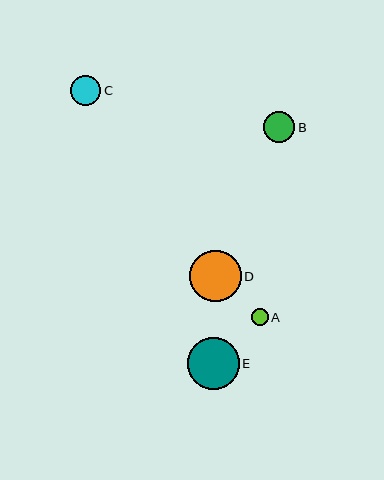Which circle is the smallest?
Circle A is the smallest with a size of approximately 16 pixels.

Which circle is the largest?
Circle E is the largest with a size of approximately 52 pixels.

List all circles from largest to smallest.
From largest to smallest: E, D, B, C, A.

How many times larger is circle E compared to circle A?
Circle E is approximately 3.2 times the size of circle A.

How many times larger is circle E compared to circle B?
Circle E is approximately 1.6 times the size of circle B.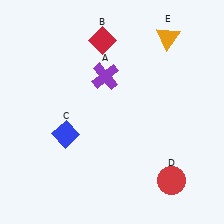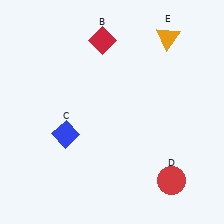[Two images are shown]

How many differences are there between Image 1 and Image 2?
There is 1 difference between the two images.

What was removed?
The purple cross (A) was removed in Image 2.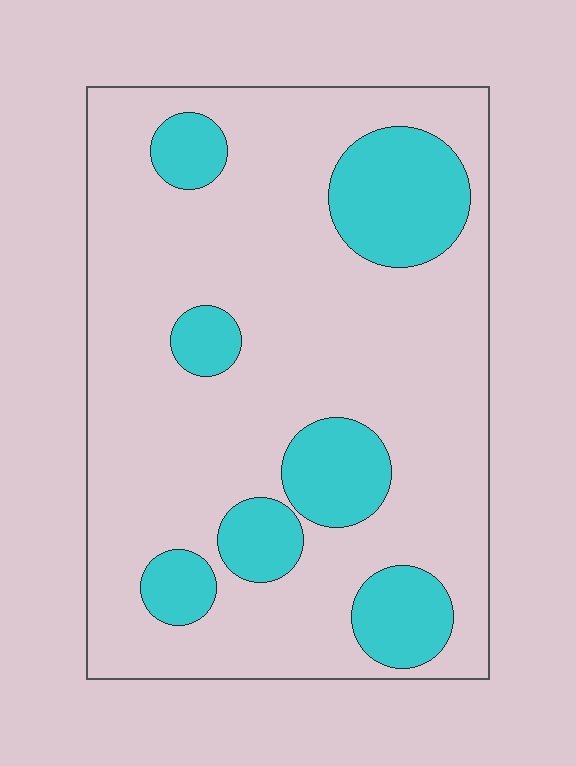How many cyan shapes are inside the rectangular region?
7.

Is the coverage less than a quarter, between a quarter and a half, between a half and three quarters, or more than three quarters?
Less than a quarter.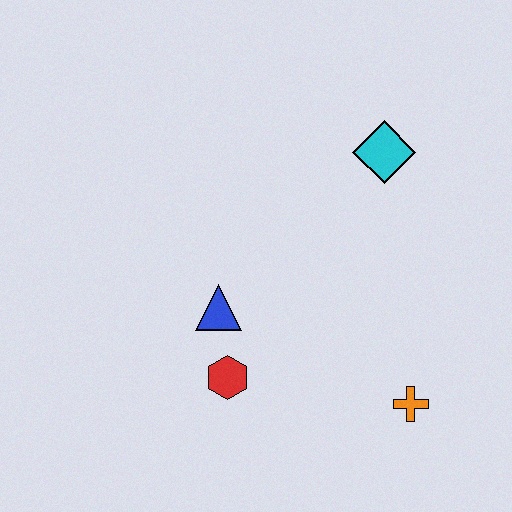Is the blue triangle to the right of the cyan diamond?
No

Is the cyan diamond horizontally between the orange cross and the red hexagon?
Yes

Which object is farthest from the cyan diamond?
The red hexagon is farthest from the cyan diamond.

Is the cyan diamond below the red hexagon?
No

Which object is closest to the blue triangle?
The red hexagon is closest to the blue triangle.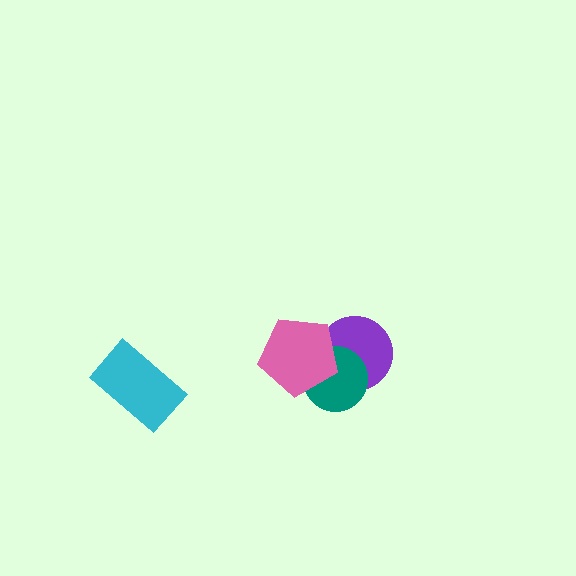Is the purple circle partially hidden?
Yes, it is partially covered by another shape.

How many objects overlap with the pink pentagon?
2 objects overlap with the pink pentagon.